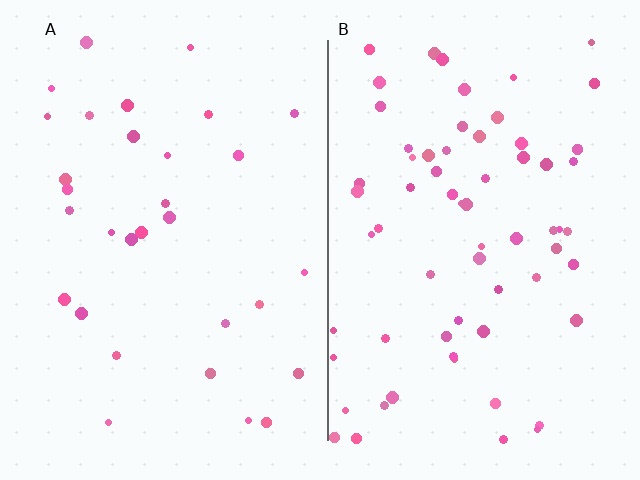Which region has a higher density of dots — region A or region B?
B (the right).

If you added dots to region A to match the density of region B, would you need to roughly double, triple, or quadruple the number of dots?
Approximately double.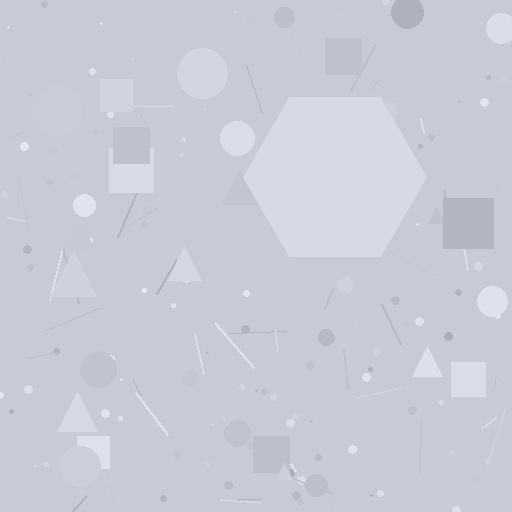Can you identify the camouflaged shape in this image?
The camouflaged shape is a hexagon.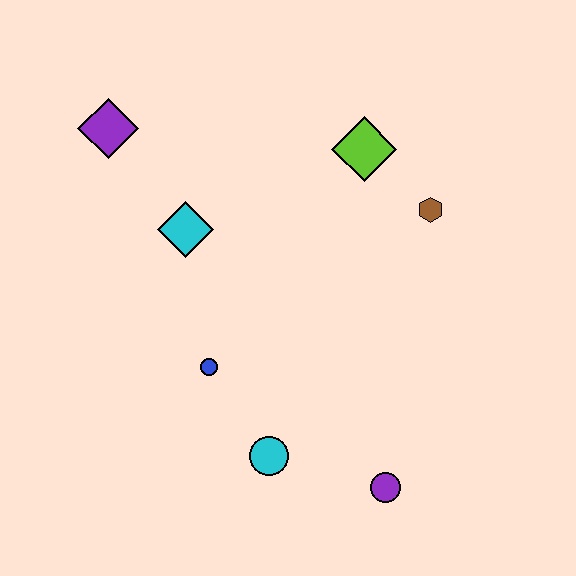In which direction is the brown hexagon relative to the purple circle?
The brown hexagon is above the purple circle.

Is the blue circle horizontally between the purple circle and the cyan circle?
No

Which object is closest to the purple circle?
The cyan circle is closest to the purple circle.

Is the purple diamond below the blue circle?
No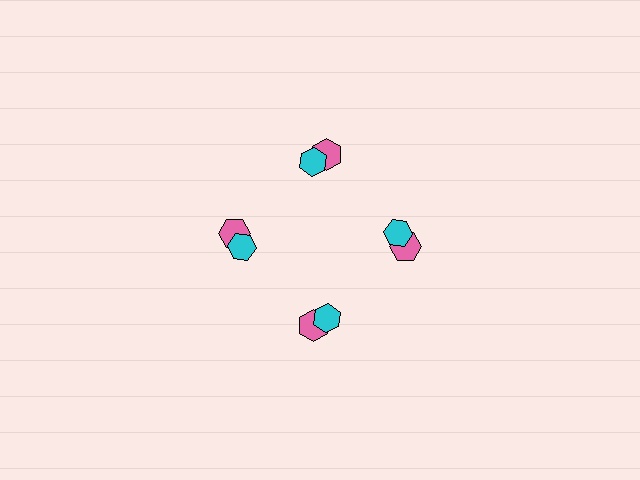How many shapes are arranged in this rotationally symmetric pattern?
There are 8 shapes, arranged in 4 groups of 2.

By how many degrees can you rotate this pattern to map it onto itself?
The pattern maps onto itself every 90 degrees of rotation.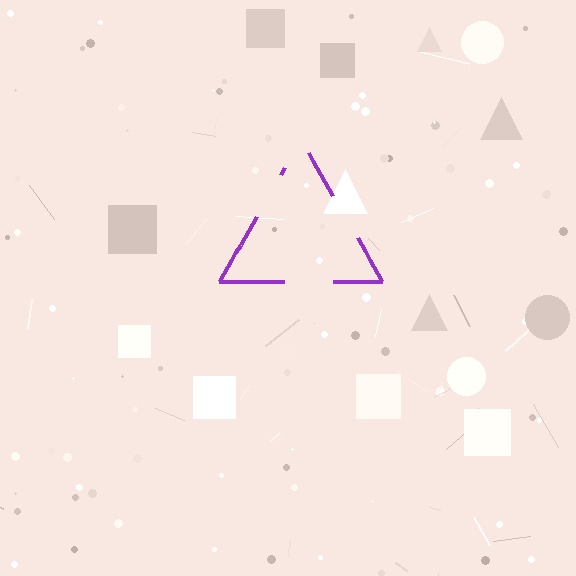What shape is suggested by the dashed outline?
The dashed outline suggests a triangle.